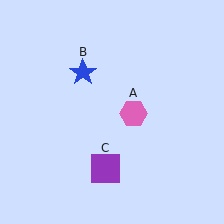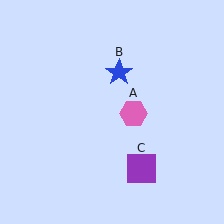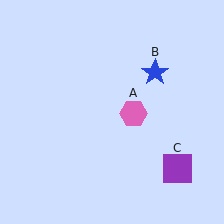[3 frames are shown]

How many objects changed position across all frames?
2 objects changed position: blue star (object B), purple square (object C).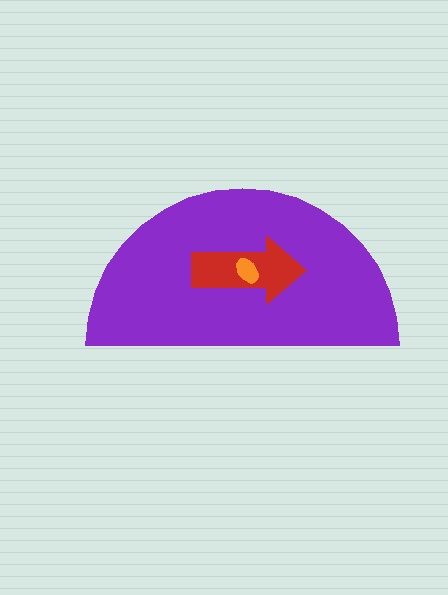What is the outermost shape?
The purple semicircle.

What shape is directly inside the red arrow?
The orange ellipse.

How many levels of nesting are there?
3.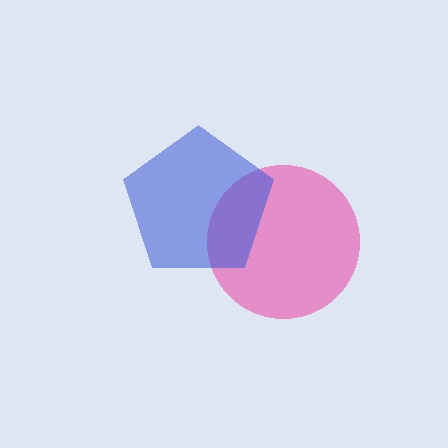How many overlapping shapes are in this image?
There are 2 overlapping shapes in the image.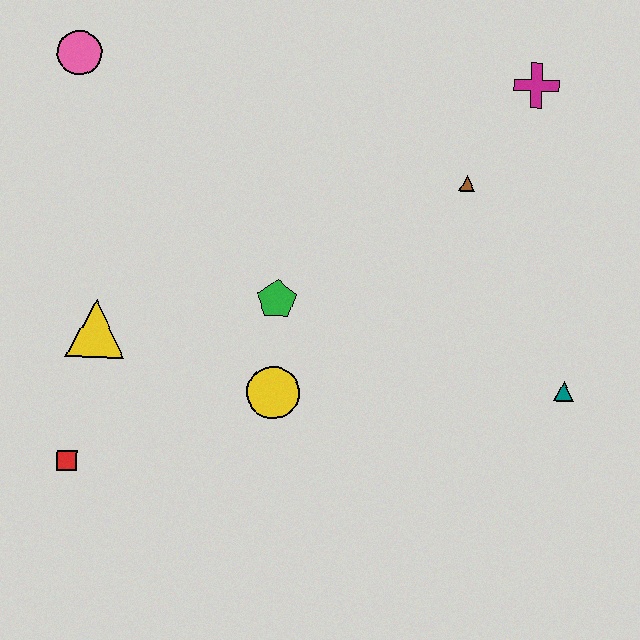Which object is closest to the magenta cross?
The brown triangle is closest to the magenta cross.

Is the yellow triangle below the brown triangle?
Yes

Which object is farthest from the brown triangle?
The red square is farthest from the brown triangle.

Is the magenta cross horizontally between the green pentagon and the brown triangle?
No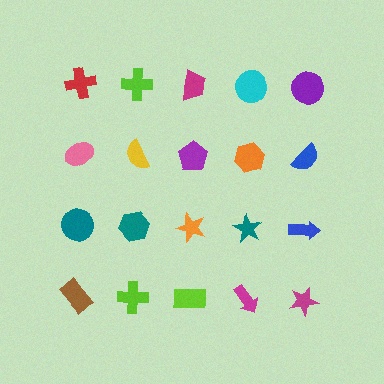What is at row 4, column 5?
A magenta star.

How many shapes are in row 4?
5 shapes.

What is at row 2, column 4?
An orange hexagon.